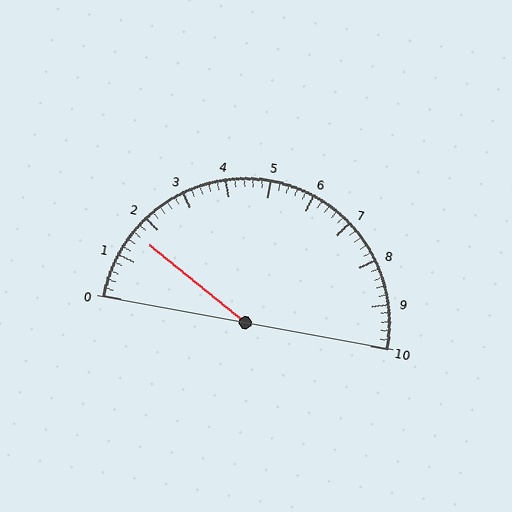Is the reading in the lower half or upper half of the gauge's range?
The reading is in the lower half of the range (0 to 10).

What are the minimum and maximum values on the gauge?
The gauge ranges from 0 to 10.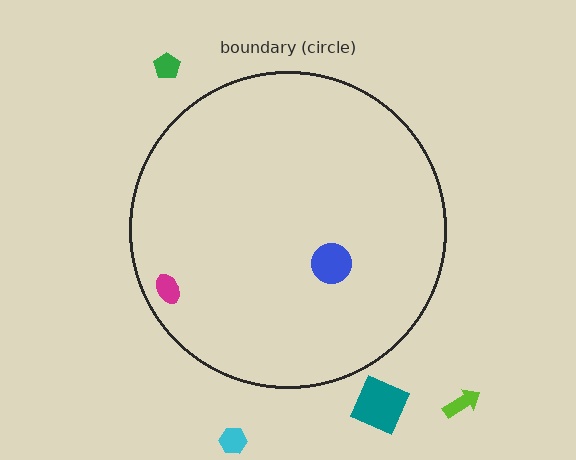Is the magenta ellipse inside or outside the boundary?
Inside.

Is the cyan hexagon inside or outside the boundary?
Outside.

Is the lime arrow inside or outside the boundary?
Outside.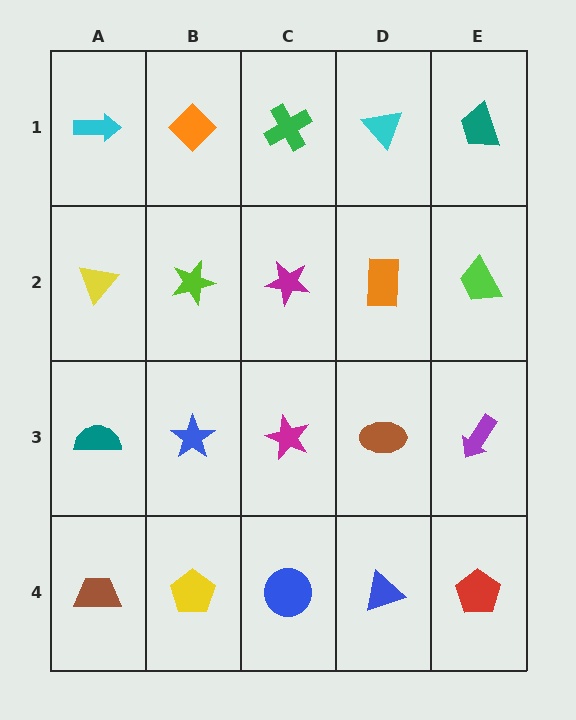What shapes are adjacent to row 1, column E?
A lime trapezoid (row 2, column E), a cyan triangle (row 1, column D).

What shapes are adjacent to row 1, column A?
A yellow triangle (row 2, column A), an orange diamond (row 1, column B).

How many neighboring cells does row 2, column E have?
3.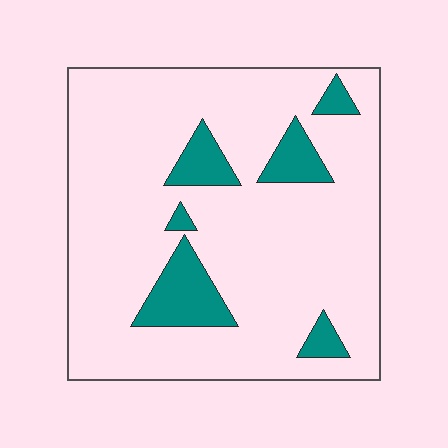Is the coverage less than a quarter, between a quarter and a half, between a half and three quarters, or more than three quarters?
Less than a quarter.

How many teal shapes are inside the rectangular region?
6.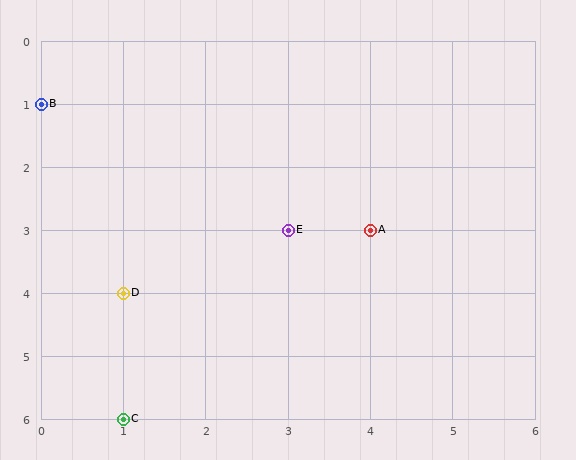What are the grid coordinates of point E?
Point E is at grid coordinates (3, 3).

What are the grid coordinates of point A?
Point A is at grid coordinates (4, 3).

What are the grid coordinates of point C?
Point C is at grid coordinates (1, 6).